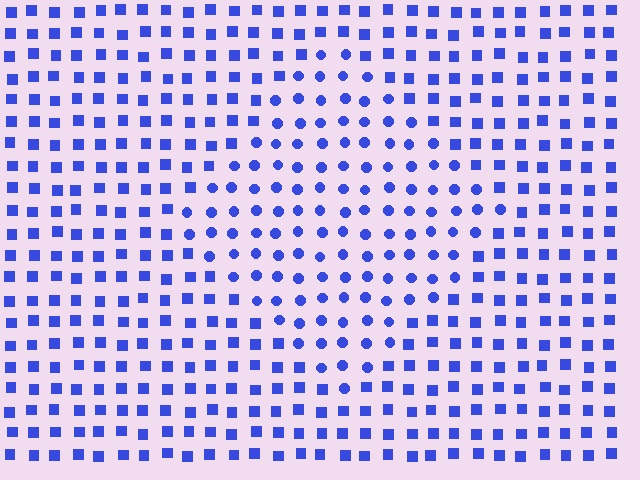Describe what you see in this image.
The image is filled with small blue elements arranged in a uniform grid. A diamond-shaped region contains circles, while the surrounding area contains squares. The boundary is defined purely by the change in element shape.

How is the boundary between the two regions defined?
The boundary is defined by a change in element shape: circles inside vs. squares outside. All elements share the same color and spacing.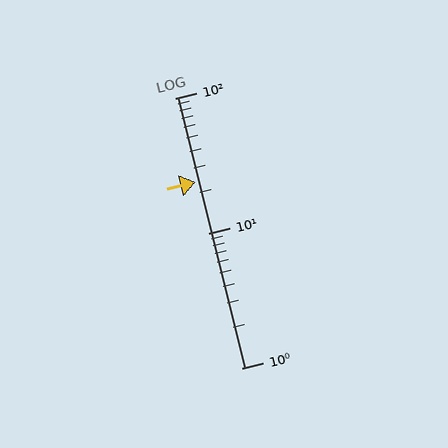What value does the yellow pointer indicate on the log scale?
The pointer indicates approximately 24.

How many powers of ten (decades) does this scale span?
The scale spans 2 decades, from 1 to 100.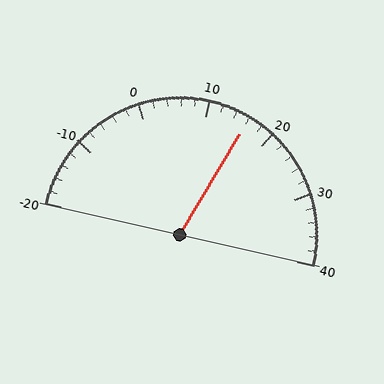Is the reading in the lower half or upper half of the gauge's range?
The reading is in the upper half of the range (-20 to 40).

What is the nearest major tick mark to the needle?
The nearest major tick mark is 20.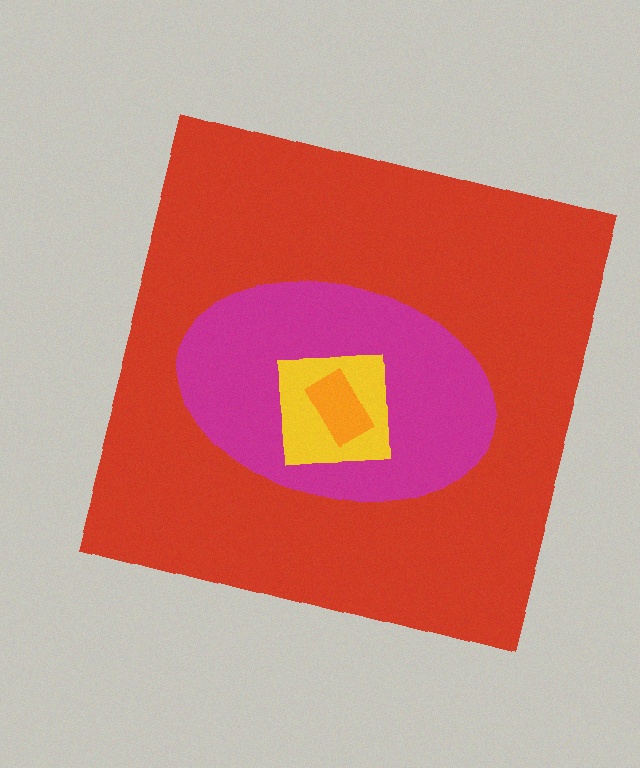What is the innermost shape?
The orange rectangle.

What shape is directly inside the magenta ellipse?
The yellow square.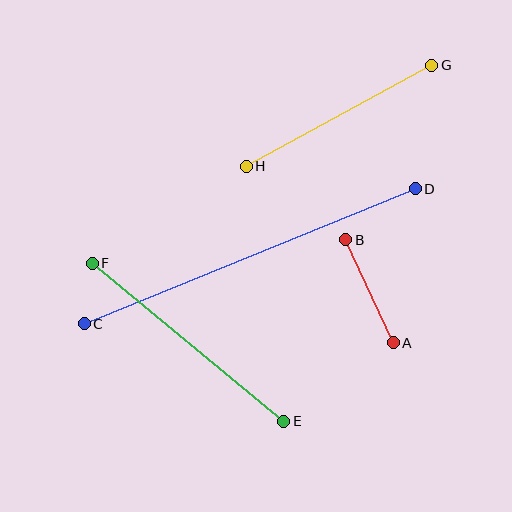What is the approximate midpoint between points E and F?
The midpoint is at approximately (188, 342) pixels.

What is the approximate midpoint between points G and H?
The midpoint is at approximately (339, 116) pixels.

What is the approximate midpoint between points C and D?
The midpoint is at approximately (250, 256) pixels.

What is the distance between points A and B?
The distance is approximately 113 pixels.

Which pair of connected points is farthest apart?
Points C and D are farthest apart.